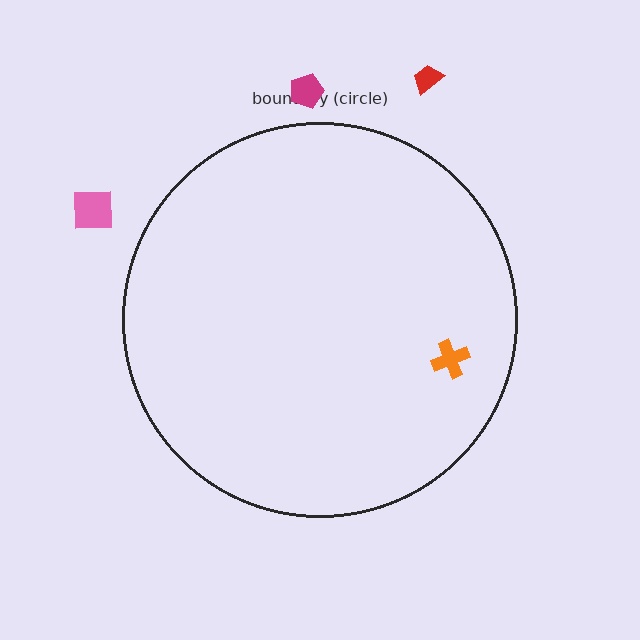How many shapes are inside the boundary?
1 inside, 3 outside.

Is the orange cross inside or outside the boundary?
Inside.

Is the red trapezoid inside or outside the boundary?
Outside.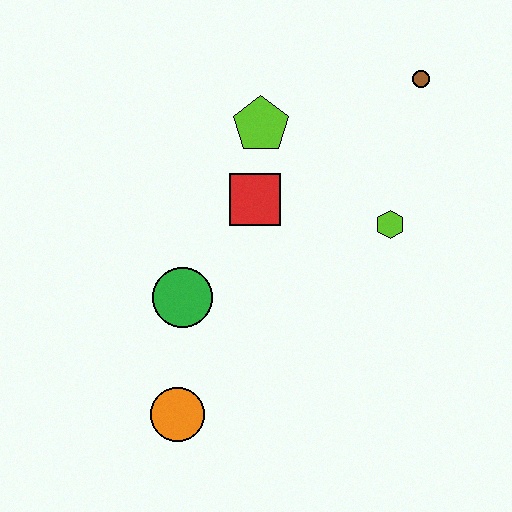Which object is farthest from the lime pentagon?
The orange circle is farthest from the lime pentagon.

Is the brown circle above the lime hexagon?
Yes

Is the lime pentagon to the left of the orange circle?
No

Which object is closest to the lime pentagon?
The red square is closest to the lime pentagon.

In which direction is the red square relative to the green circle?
The red square is above the green circle.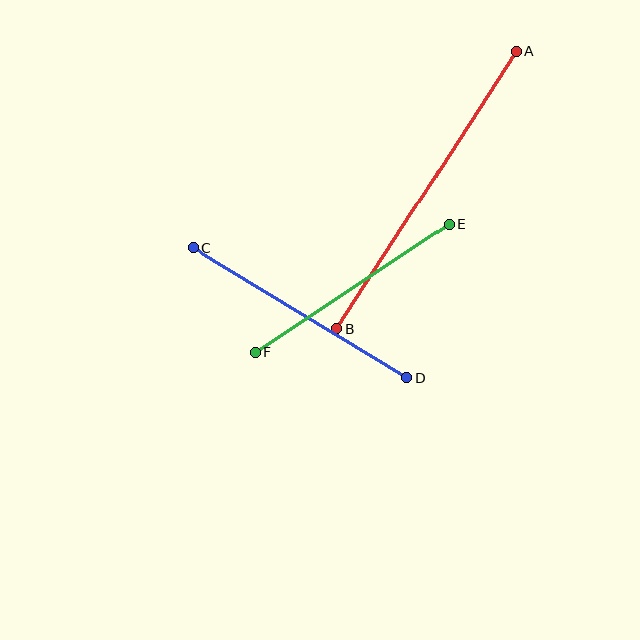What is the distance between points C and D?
The distance is approximately 249 pixels.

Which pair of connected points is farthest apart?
Points A and B are farthest apart.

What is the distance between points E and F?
The distance is approximately 233 pixels.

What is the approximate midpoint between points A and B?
The midpoint is at approximately (427, 190) pixels.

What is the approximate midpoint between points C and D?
The midpoint is at approximately (300, 313) pixels.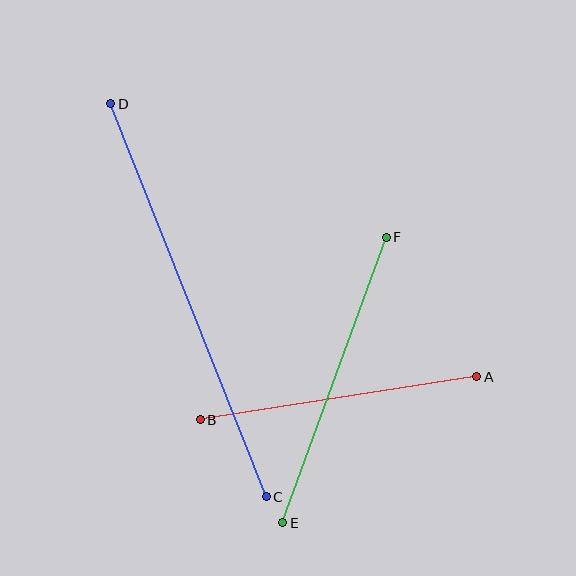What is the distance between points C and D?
The distance is approximately 422 pixels.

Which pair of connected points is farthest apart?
Points C and D are farthest apart.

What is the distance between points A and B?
The distance is approximately 280 pixels.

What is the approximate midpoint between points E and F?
The midpoint is at approximately (335, 380) pixels.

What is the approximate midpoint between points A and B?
The midpoint is at approximately (338, 398) pixels.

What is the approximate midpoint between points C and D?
The midpoint is at approximately (189, 300) pixels.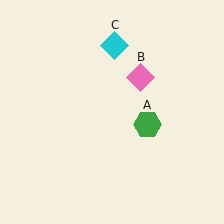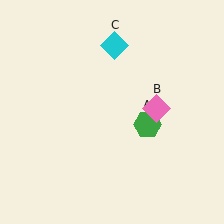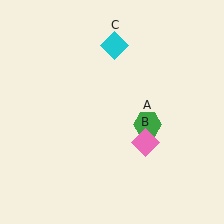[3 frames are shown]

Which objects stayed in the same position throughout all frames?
Green hexagon (object A) and cyan diamond (object C) remained stationary.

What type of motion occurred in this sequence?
The pink diamond (object B) rotated clockwise around the center of the scene.